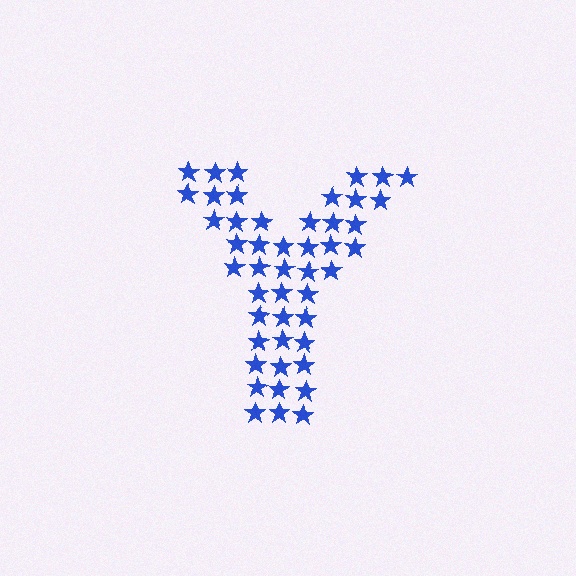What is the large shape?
The large shape is the letter Y.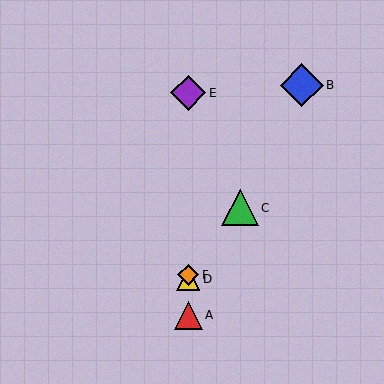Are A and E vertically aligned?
Yes, both are at x≈188.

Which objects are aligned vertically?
Objects A, D, E, F are aligned vertically.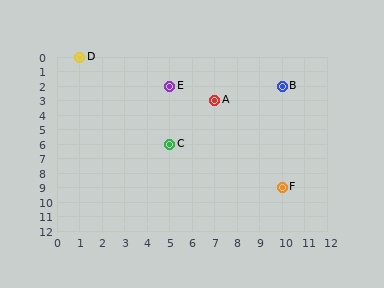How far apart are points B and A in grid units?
Points B and A are 3 columns and 1 row apart (about 3.2 grid units diagonally).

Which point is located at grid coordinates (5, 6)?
Point C is at (5, 6).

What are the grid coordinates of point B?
Point B is at grid coordinates (10, 2).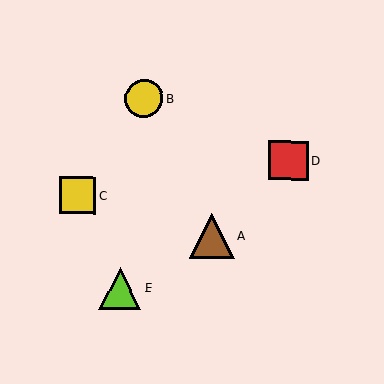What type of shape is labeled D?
Shape D is a red square.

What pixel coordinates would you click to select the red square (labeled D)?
Click at (289, 161) to select the red square D.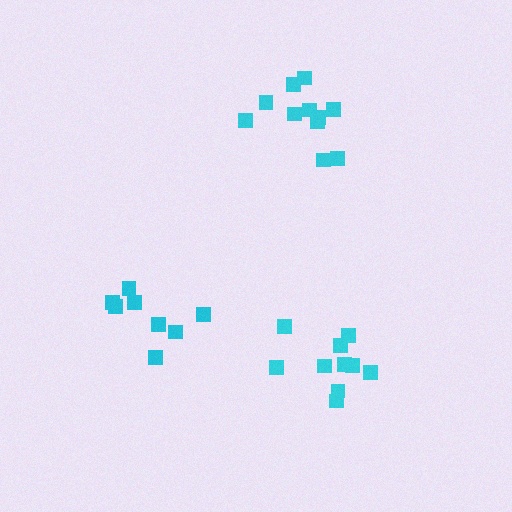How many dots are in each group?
Group 1: 8 dots, Group 2: 10 dots, Group 3: 11 dots (29 total).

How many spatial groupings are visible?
There are 3 spatial groupings.